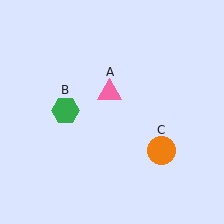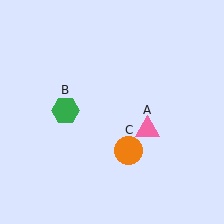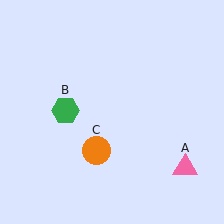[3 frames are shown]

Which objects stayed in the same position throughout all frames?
Green hexagon (object B) remained stationary.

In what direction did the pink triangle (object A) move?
The pink triangle (object A) moved down and to the right.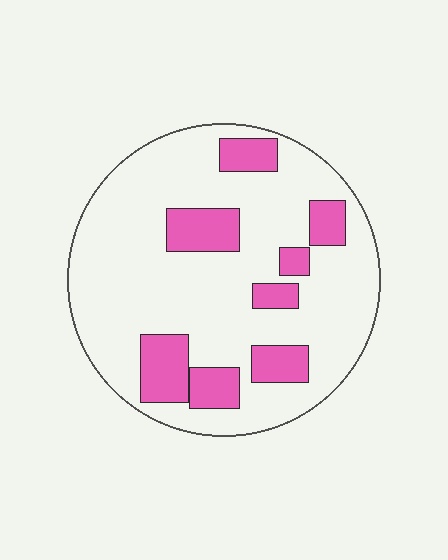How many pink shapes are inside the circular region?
8.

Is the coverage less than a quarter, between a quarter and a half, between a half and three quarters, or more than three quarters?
Less than a quarter.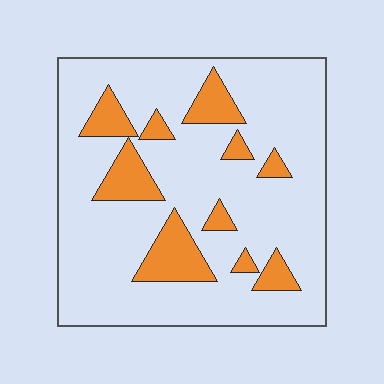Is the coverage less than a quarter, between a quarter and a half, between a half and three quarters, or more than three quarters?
Less than a quarter.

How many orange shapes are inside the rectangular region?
10.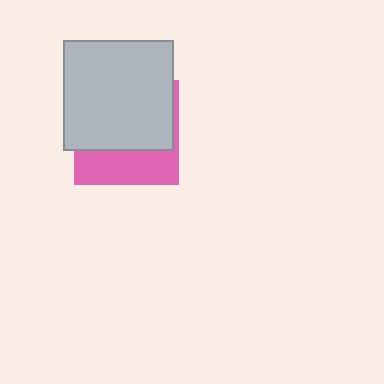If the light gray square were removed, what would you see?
You would see the complete pink square.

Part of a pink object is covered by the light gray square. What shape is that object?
It is a square.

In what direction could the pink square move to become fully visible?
The pink square could move down. That would shift it out from behind the light gray square entirely.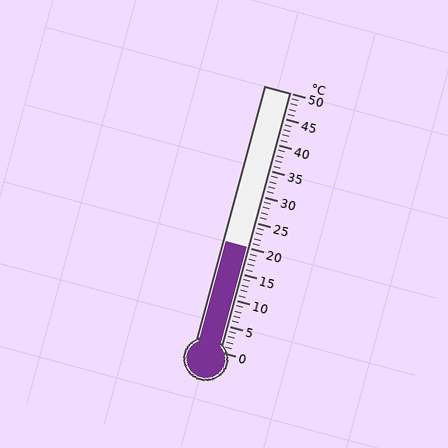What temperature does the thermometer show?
The thermometer shows approximately 20°C.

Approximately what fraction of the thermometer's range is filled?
The thermometer is filled to approximately 40% of its range.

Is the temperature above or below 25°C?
The temperature is below 25°C.